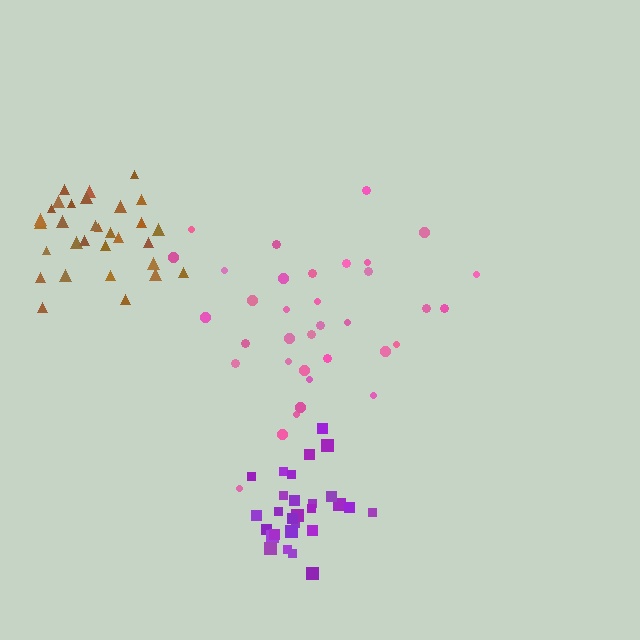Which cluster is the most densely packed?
Purple.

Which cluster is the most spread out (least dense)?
Pink.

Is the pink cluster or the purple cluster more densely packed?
Purple.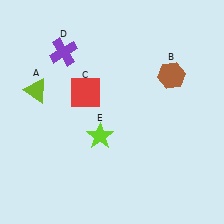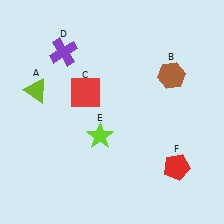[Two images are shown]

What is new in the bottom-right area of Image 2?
A red pentagon (F) was added in the bottom-right area of Image 2.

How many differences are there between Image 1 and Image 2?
There is 1 difference between the two images.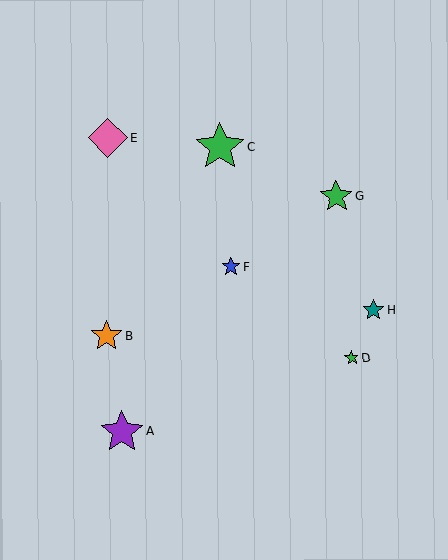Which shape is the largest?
The green star (labeled C) is the largest.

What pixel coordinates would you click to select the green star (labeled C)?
Click at (220, 147) to select the green star C.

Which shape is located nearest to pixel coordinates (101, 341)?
The orange star (labeled B) at (107, 336) is nearest to that location.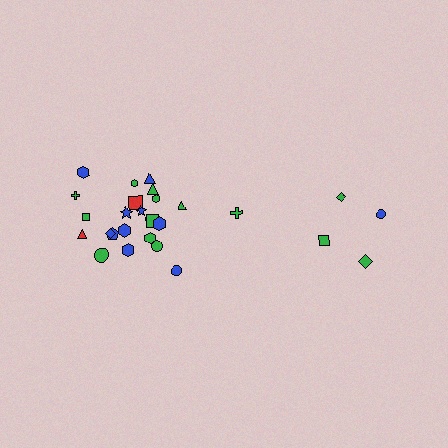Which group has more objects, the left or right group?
The left group.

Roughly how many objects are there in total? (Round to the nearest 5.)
Roughly 30 objects in total.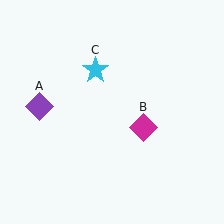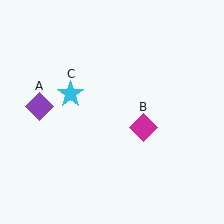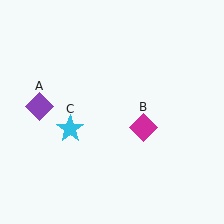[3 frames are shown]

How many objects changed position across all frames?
1 object changed position: cyan star (object C).